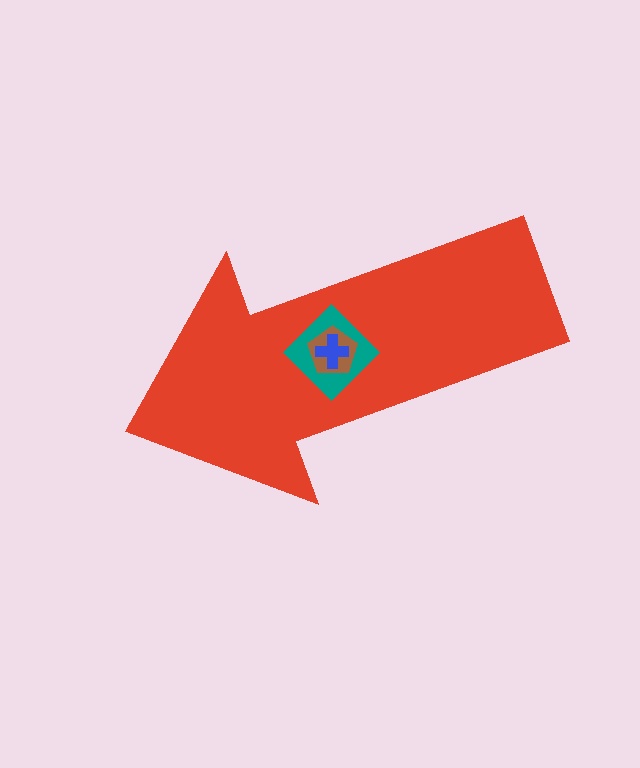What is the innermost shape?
The blue cross.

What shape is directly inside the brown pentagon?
The blue cross.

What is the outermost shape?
The red arrow.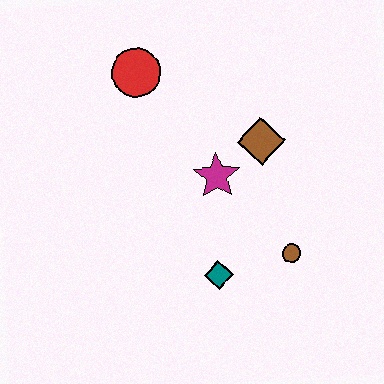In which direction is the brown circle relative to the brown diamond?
The brown circle is below the brown diamond.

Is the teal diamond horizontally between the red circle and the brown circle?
Yes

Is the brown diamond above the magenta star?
Yes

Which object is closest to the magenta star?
The brown diamond is closest to the magenta star.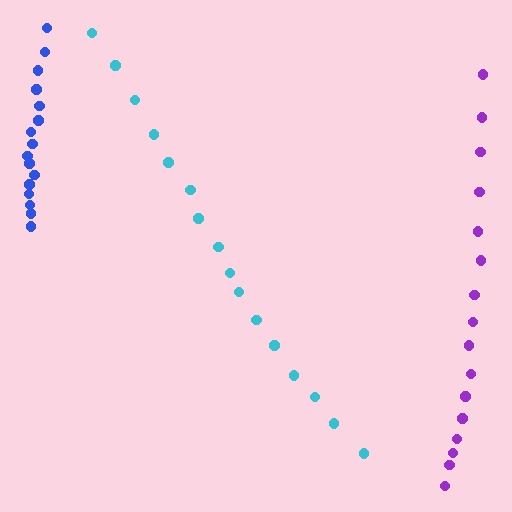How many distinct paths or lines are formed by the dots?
There are 3 distinct paths.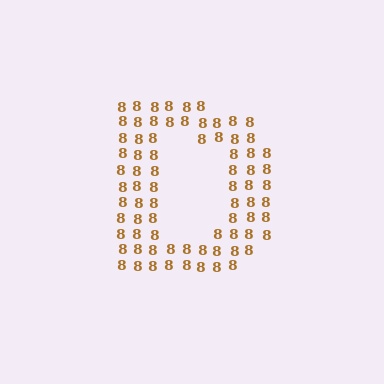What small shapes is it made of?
It is made of small digit 8's.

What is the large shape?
The large shape is the letter D.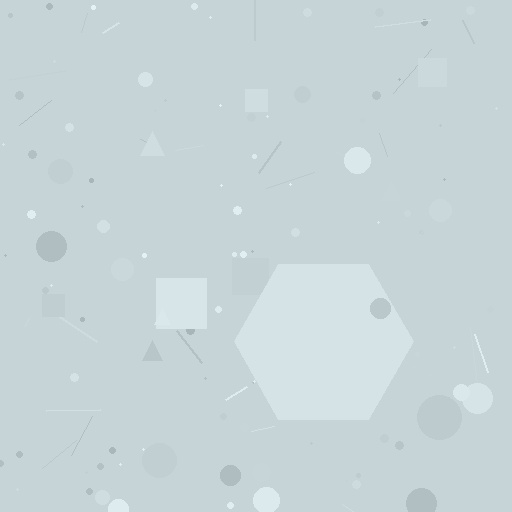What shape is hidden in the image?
A hexagon is hidden in the image.